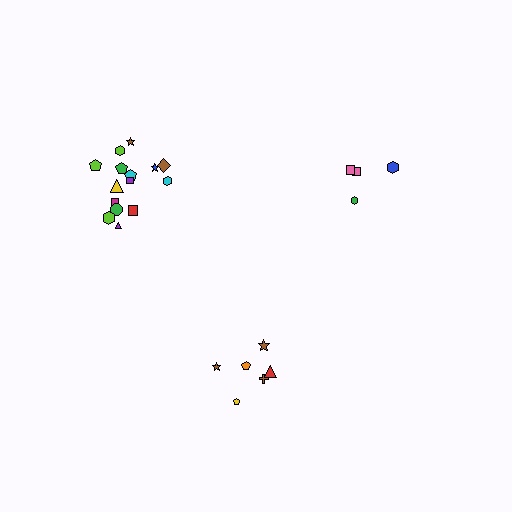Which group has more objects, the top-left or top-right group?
The top-left group.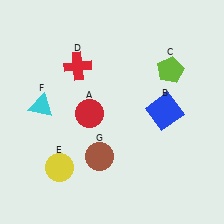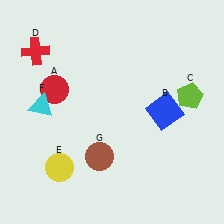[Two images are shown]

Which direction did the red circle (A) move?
The red circle (A) moved left.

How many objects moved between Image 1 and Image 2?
3 objects moved between the two images.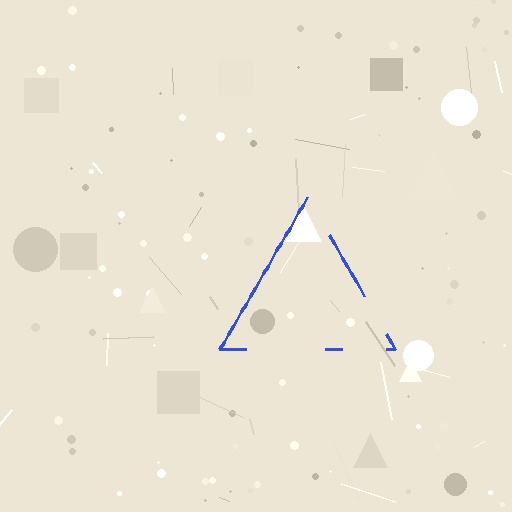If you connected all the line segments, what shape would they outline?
They would outline a triangle.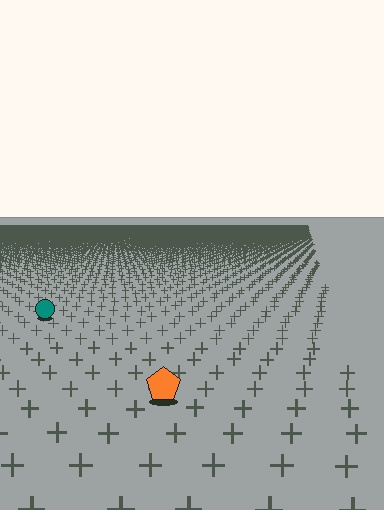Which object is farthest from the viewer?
The teal circle is farthest from the viewer. It appears smaller and the ground texture around it is denser.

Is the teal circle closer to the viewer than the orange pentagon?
No. The orange pentagon is closer — you can tell from the texture gradient: the ground texture is coarser near it.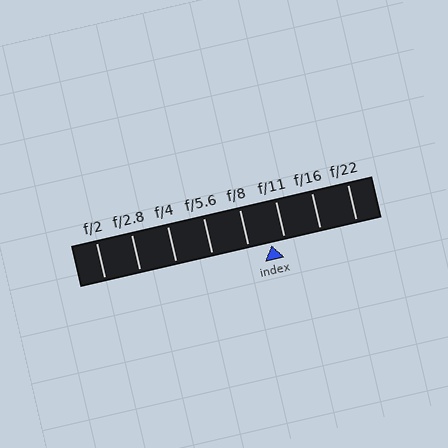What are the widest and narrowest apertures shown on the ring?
The widest aperture shown is f/2 and the narrowest is f/22.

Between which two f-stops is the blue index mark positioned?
The index mark is between f/8 and f/11.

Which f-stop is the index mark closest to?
The index mark is closest to f/11.